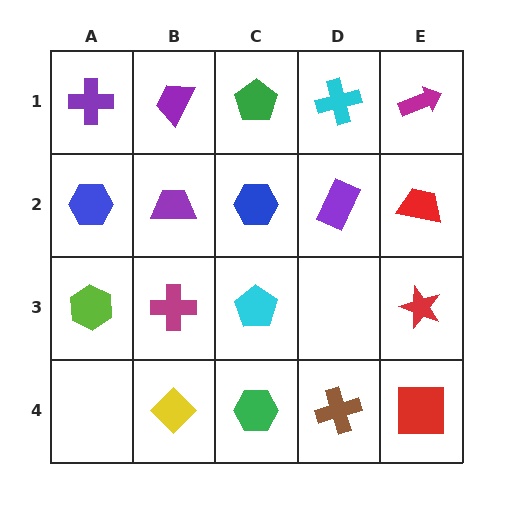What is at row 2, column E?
A red trapezoid.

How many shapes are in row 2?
5 shapes.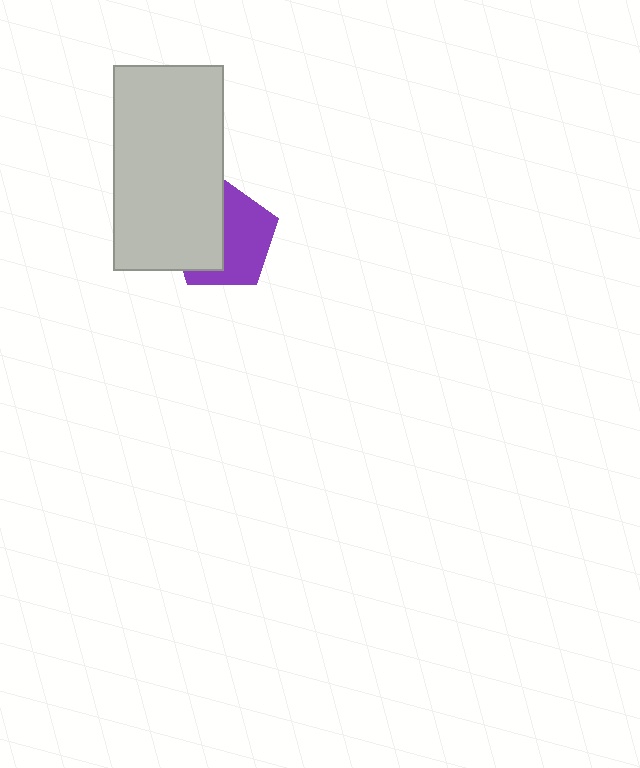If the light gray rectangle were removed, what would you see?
You would see the complete purple pentagon.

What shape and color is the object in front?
The object in front is a light gray rectangle.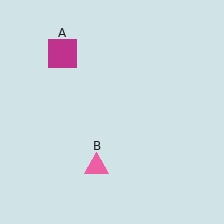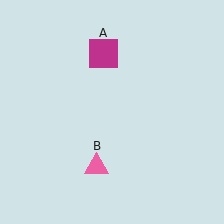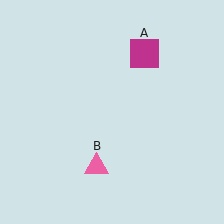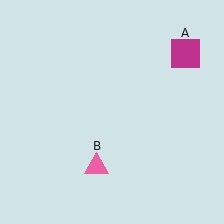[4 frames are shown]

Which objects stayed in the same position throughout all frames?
Pink triangle (object B) remained stationary.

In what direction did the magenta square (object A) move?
The magenta square (object A) moved right.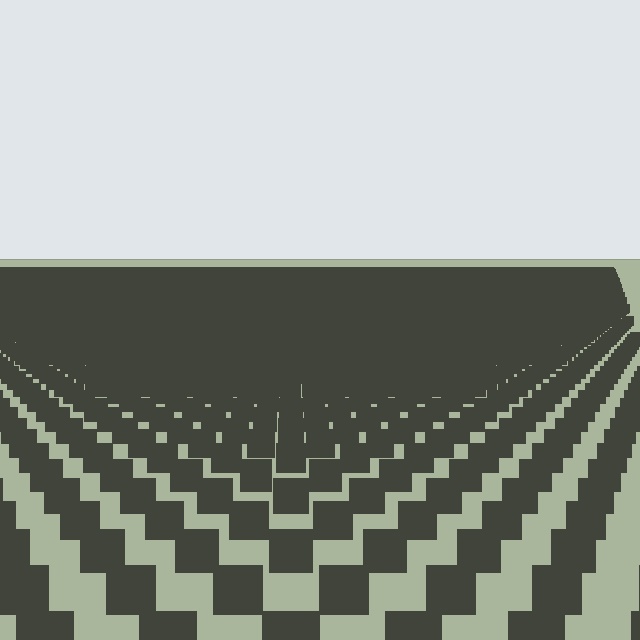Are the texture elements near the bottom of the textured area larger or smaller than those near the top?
Larger. Near the bottom, elements are closer to the viewer and appear at a bigger on-screen size.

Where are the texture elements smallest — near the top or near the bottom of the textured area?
Near the top.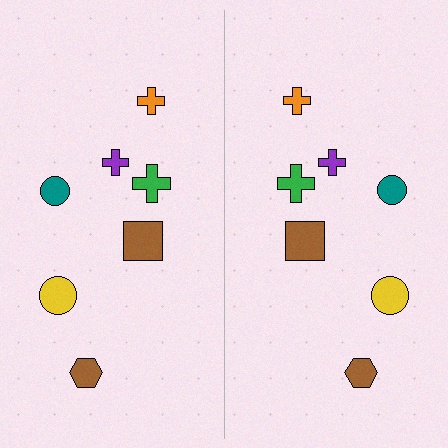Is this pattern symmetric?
Yes, this pattern has bilateral (reflection) symmetry.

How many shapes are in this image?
There are 14 shapes in this image.